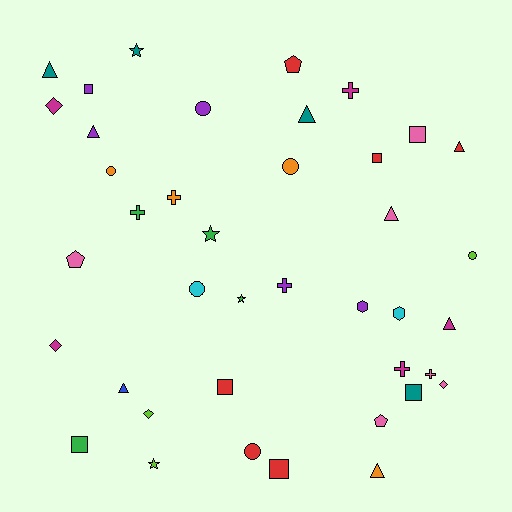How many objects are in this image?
There are 40 objects.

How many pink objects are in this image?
There are 6 pink objects.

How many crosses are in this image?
There are 6 crosses.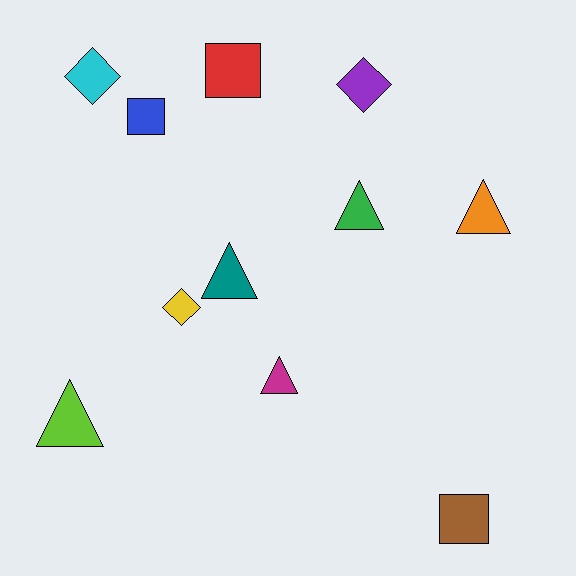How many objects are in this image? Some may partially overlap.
There are 11 objects.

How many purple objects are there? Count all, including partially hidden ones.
There is 1 purple object.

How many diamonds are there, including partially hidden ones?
There are 3 diamonds.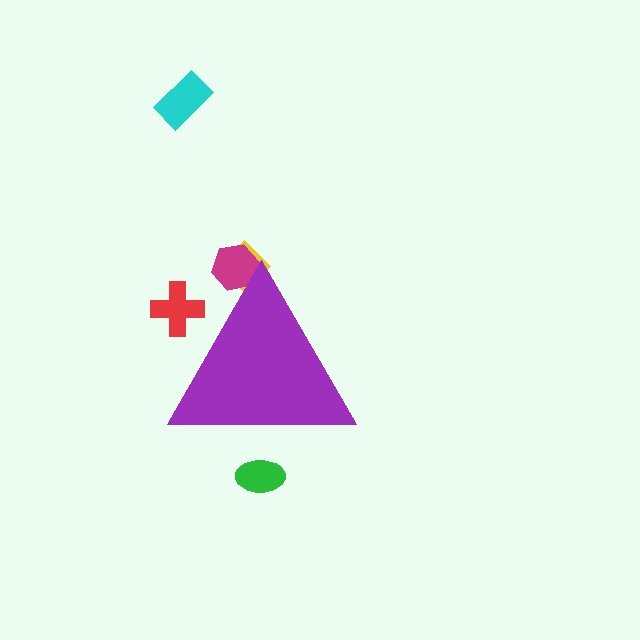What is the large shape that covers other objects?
A purple triangle.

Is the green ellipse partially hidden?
Yes, the green ellipse is partially hidden behind the purple triangle.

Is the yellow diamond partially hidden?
Yes, the yellow diamond is partially hidden behind the purple triangle.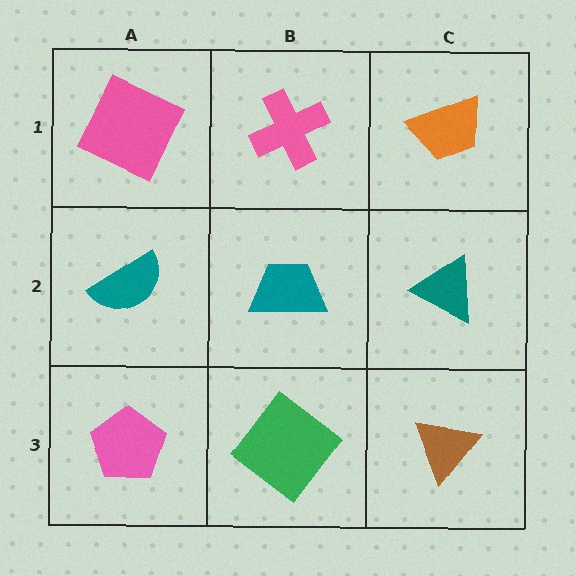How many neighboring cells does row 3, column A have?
2.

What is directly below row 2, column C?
A brown triangle.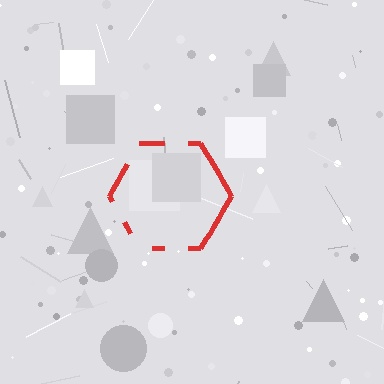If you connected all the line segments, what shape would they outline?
They would outline a hexagon.